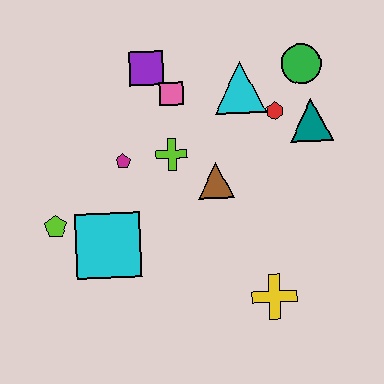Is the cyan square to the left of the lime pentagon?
No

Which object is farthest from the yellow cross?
The purple square is farthest from the yellow cross.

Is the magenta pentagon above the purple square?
No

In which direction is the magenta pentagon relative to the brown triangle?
The magenta pentagon is to the left of the brown triangle.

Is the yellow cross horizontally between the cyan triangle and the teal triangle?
Yes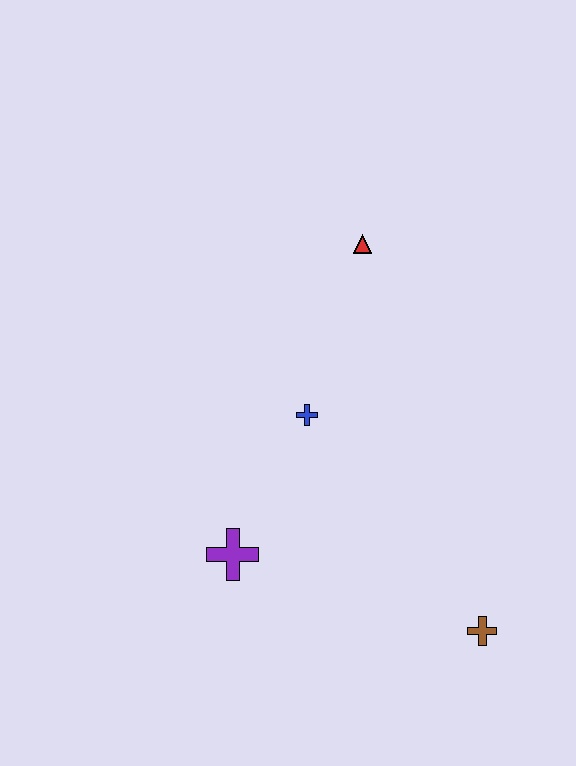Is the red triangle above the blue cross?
Yes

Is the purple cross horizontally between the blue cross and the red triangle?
No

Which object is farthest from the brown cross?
The red triangle is farthest from the brown cross.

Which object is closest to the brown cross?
The purple cross is closest to the brown cross.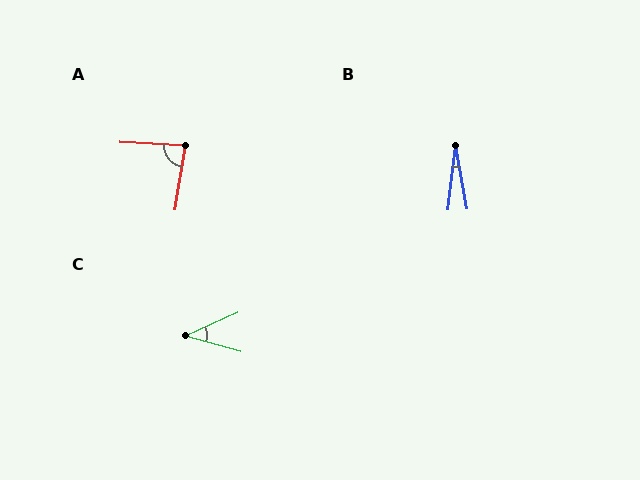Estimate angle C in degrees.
Approximately 40 degrees.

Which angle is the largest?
A, at approximately 84 degrees.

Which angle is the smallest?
B, at approximately 16 degrees.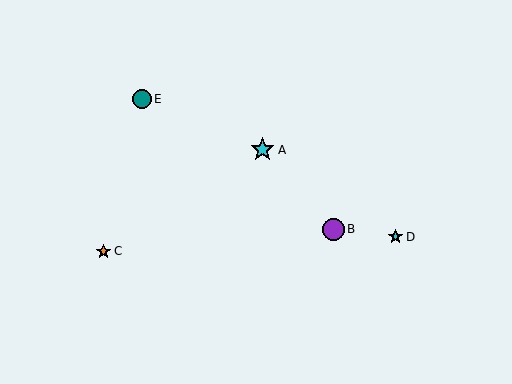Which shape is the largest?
The cyan star (labeled A) is the largest.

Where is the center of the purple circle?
The center of the purple circle is at (334, 229).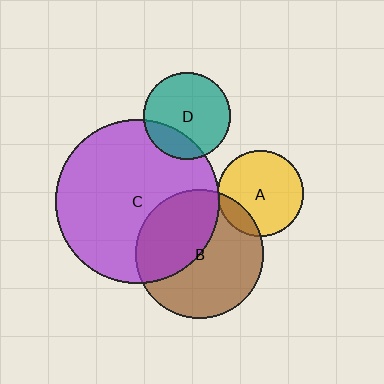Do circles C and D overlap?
Yes.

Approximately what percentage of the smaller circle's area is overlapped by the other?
Approximately 20%.